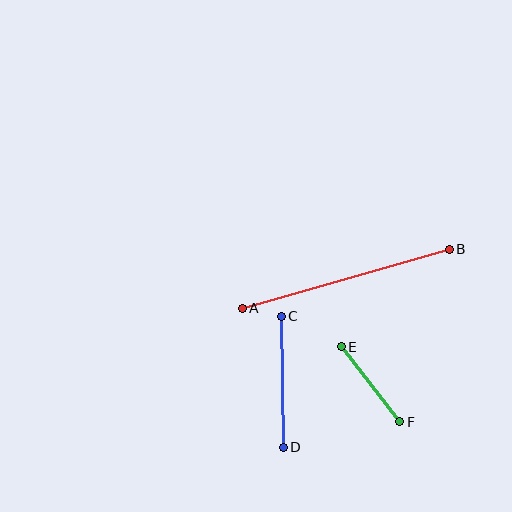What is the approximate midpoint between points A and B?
The midpoint is at approximately (346, 279) pixels.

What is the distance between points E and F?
The distance is approximately 95 pixels.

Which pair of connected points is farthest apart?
Points A and B are farthest apart.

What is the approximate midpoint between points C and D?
The midpoint is at approximately (282, 382) pixels.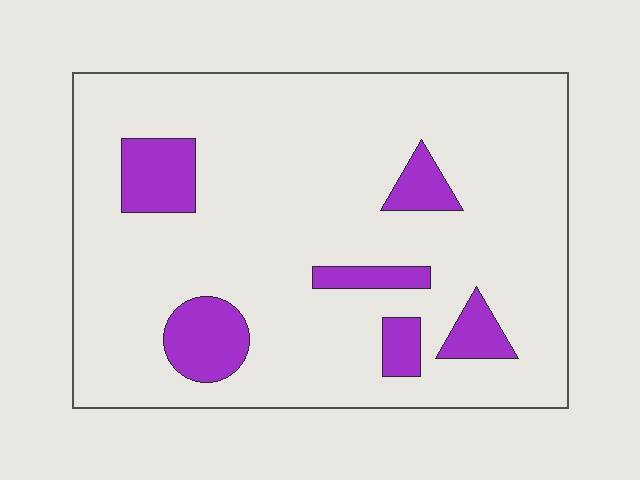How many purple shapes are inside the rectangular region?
6.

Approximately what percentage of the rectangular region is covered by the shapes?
Approximately 15%.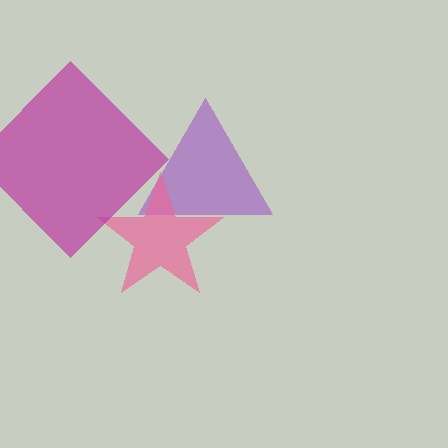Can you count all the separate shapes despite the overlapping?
Yes, there are 3 separate shapes.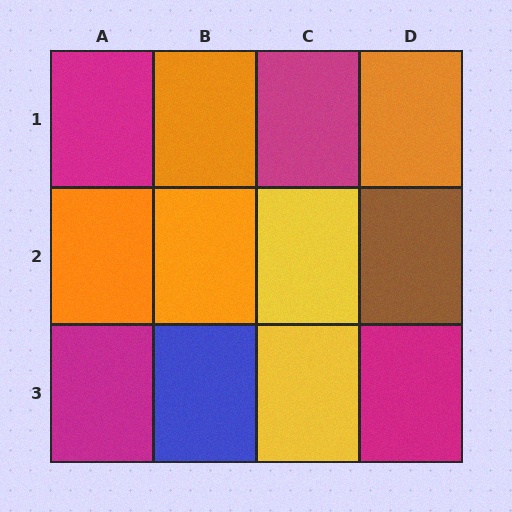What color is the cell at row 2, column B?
Orange.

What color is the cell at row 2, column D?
Brown.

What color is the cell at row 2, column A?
Orange.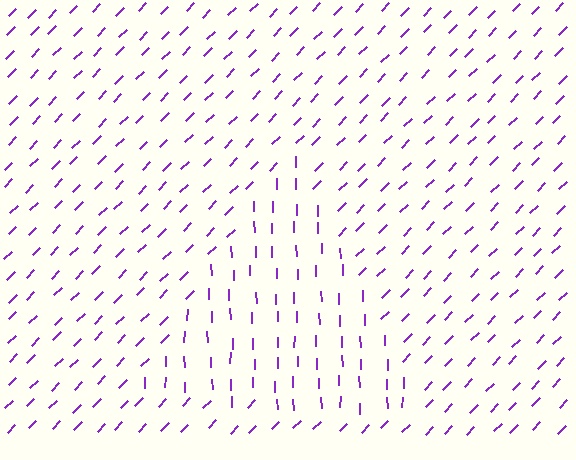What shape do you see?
I see a triangle.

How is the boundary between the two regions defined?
The boundary is defined purely by a change in line orientation (approximately 45 degrees difference). All lines are the same color and thickness.